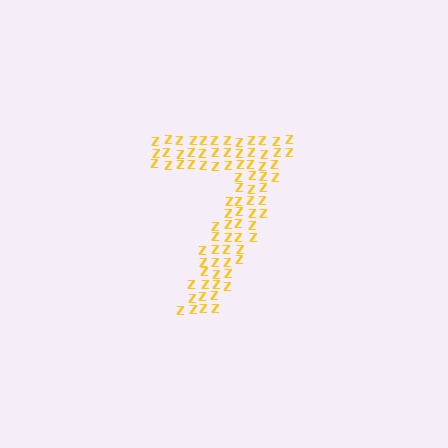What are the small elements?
The small elements are letter Z's.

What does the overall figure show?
The overall figure shows the digit 7.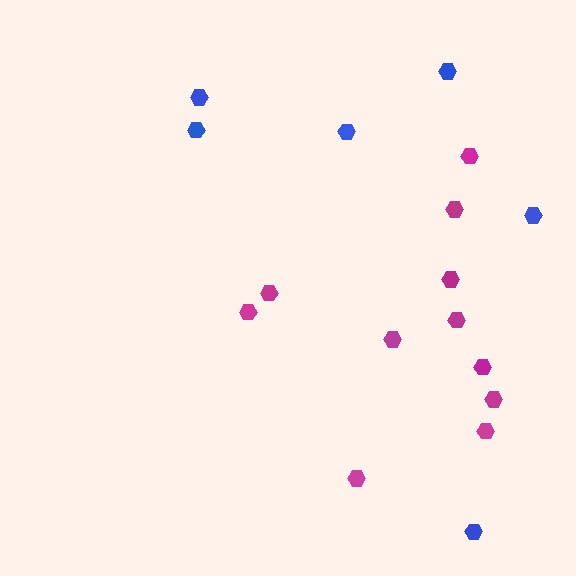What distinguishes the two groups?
There are 2 groups: one group of magenta hexagons (11) and one group of blue hexagons (6).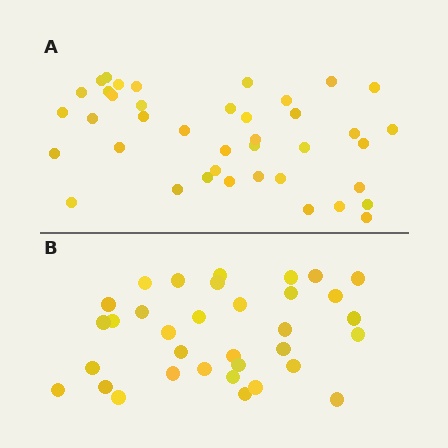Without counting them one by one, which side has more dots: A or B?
Region A (the top region) has more dots.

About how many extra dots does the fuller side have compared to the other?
Region A has about 6 more dots than region B.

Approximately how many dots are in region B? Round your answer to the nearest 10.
About 30 dots. (The exact count is 34, which rounds to 30.)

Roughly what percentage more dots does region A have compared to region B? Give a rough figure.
About 20% more.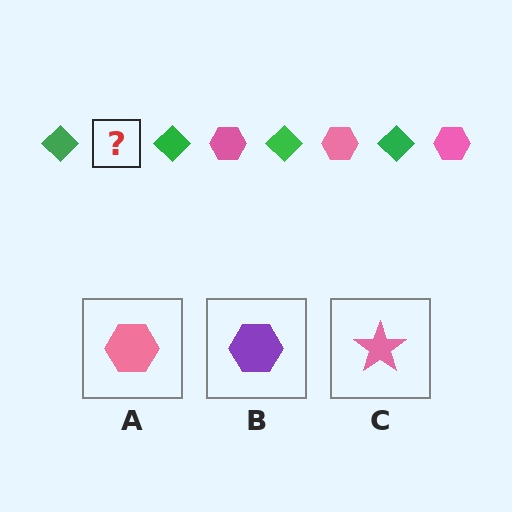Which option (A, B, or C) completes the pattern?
A.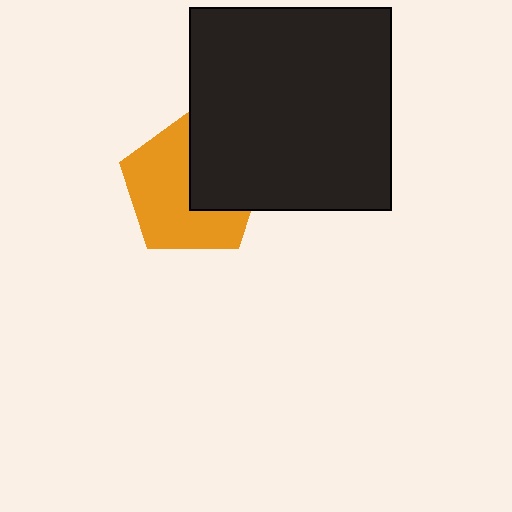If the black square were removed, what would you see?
You would see the complete orange pentagon.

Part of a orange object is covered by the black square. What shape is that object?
It is a pentagon.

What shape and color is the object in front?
The object in front is a black square.